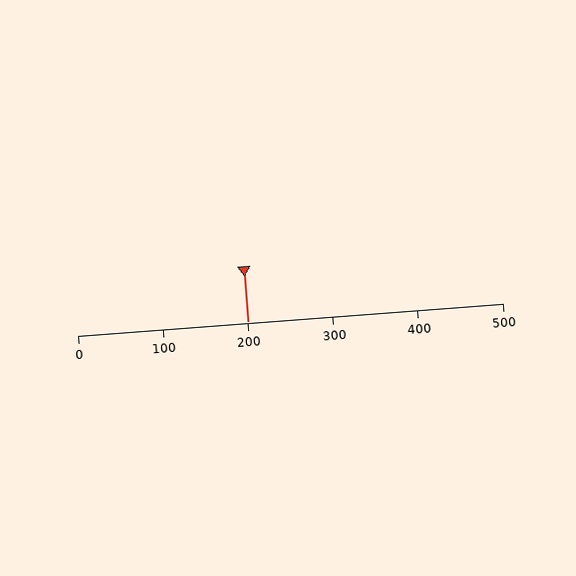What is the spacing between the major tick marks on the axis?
The major ticks are spaced 100 apart.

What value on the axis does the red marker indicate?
The marker indicates approximately 200.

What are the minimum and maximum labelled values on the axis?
The axis runs from 0 to 500.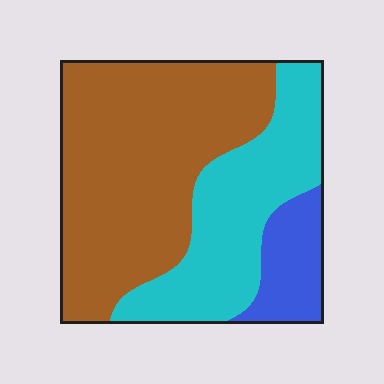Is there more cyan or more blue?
Cyan.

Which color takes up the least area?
Blue, at roughly 10%.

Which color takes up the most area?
Brown, at roughly 55%.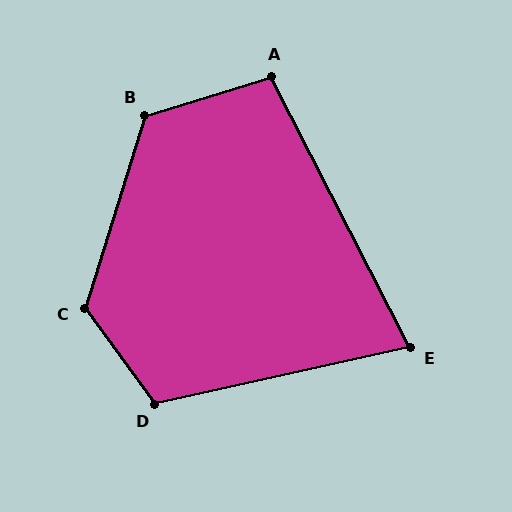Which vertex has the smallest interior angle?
E, at approximately 75 degrees.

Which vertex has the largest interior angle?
C, at approximately 126 degrees.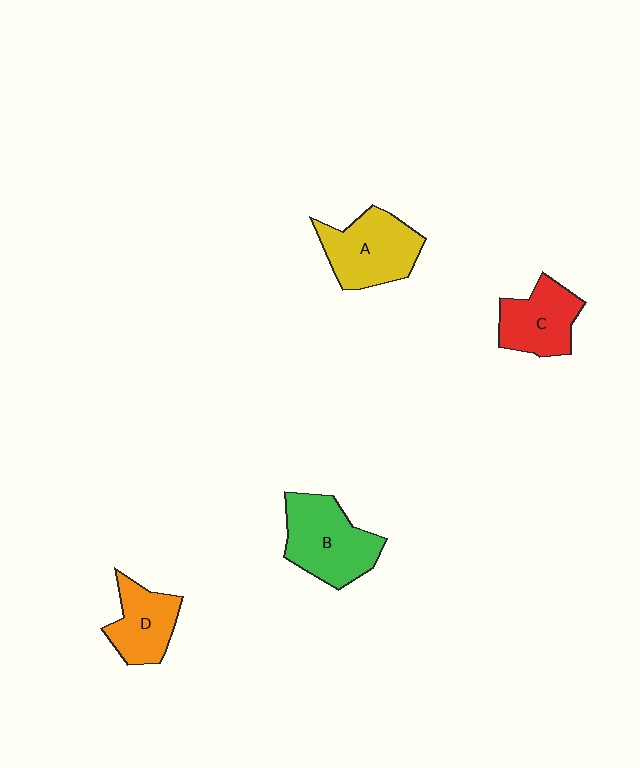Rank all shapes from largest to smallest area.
From largest to smallest: B (green), A (yellow), C (red), D (orange).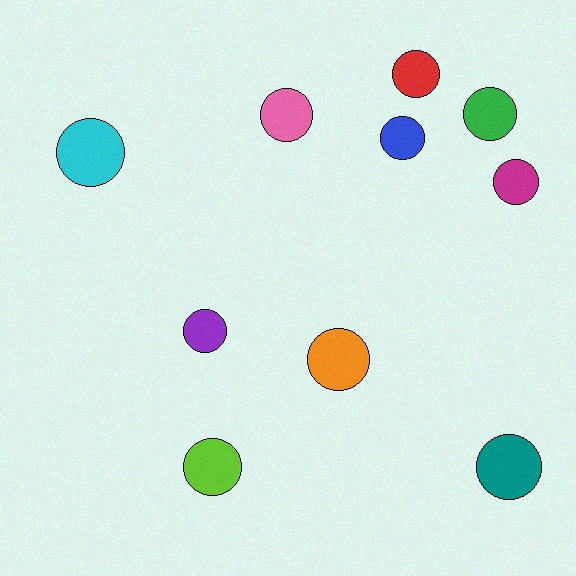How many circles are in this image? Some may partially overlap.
There are 10 circles.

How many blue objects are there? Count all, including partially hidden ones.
There is 1 blue object.